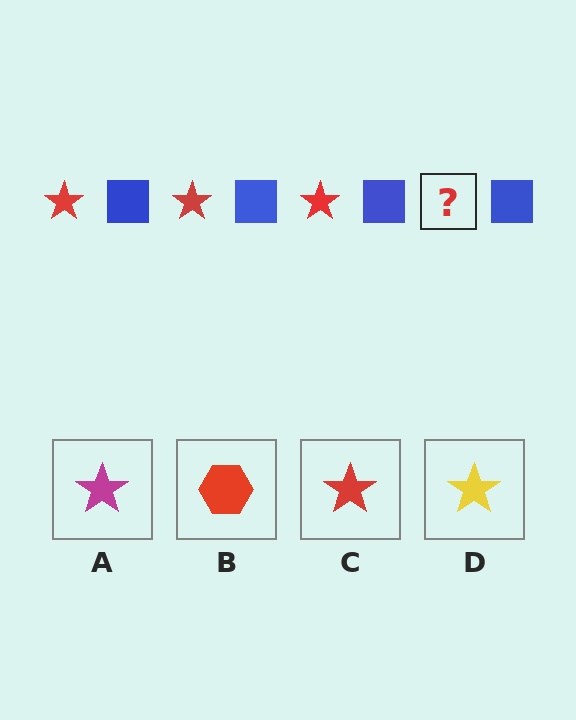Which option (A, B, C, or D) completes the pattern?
C.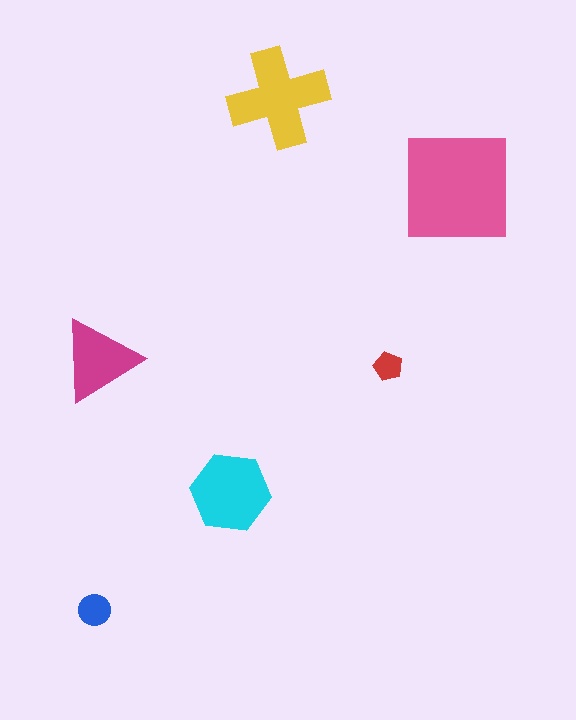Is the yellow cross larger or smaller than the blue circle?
Larger.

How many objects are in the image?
There are 6 objects in the image.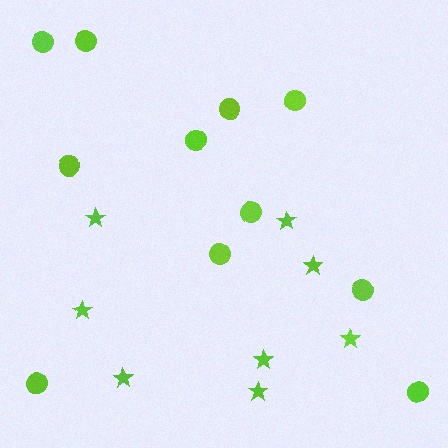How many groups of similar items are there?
There are 2 groups: one group of circles (11) and one group of stars (8).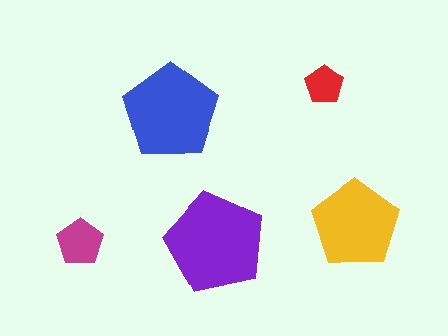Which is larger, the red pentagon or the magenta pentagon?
The magenta one.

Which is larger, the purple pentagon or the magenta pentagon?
The purple one.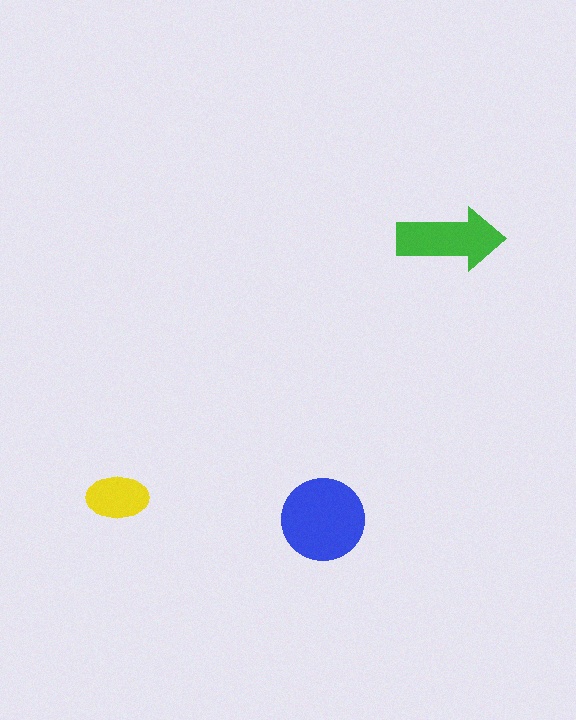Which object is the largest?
The blue circle.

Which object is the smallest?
The yellow ellipse.